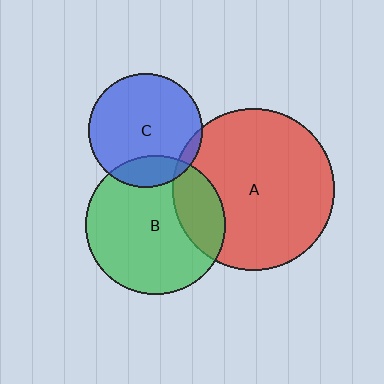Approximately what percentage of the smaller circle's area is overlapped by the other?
Approximately 5%.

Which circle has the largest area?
Circle A (red).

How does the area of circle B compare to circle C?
Approximately 1.5 times.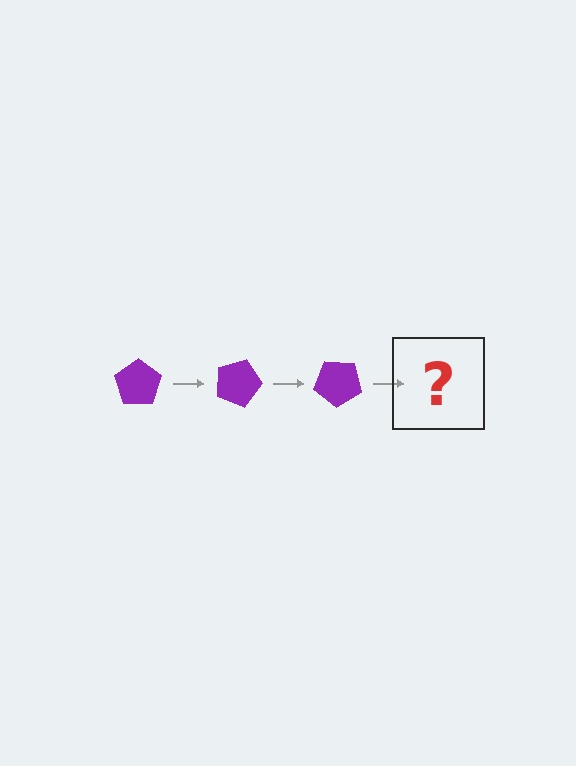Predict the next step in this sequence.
The next step is a purple pentagon rotated 60 degrees.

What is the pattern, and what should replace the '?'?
The pattern is that the pentagon rotates 20 degrees each step. The '?' should be a purple pentagon rotated 60 degrees.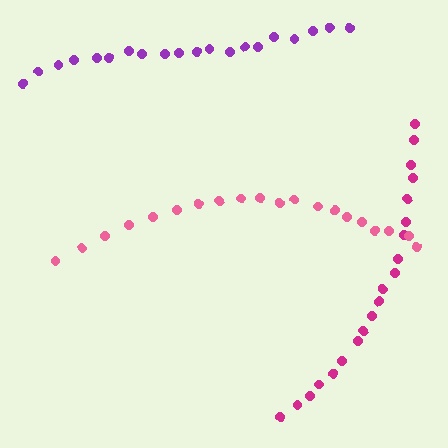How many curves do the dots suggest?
There are 3 distinct paths.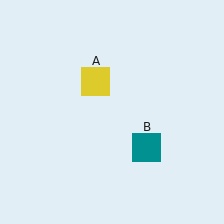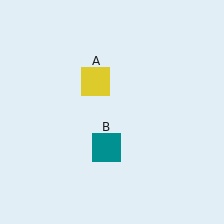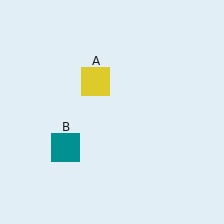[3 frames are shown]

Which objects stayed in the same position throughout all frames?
Yellow square (object A) remained stationary.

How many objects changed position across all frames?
1 object changed position: teal square (object B).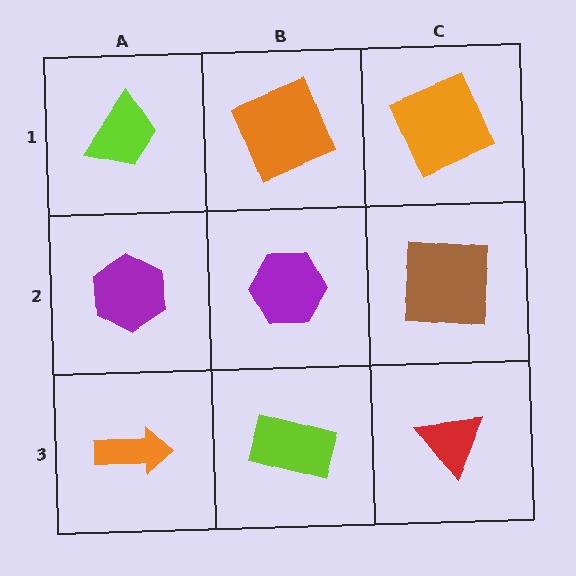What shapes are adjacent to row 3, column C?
A brown square (row 2, column C), a lime rectangle (row 3, column B).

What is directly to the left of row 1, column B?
A lime trapezoid.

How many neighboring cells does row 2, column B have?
4.